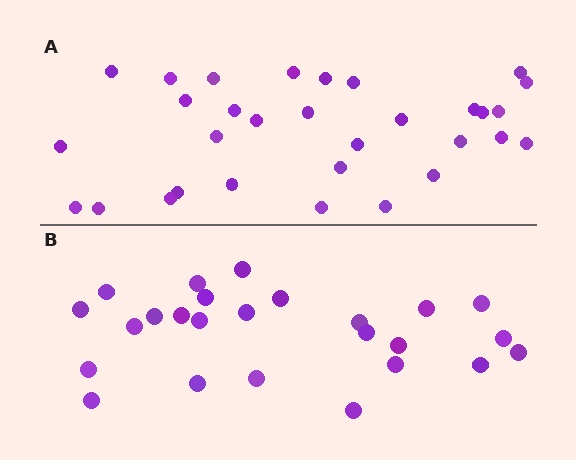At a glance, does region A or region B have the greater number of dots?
Region A (the top region) has more dots.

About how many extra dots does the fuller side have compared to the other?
Region A has about 6 more dots than region B.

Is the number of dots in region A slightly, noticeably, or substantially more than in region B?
Region A has only slightly more — the two regions are fairly close. The ratio is roughly 1.2 to 1.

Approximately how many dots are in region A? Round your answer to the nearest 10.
About 30 dots. (The exact count is 31, which rounds to 30.)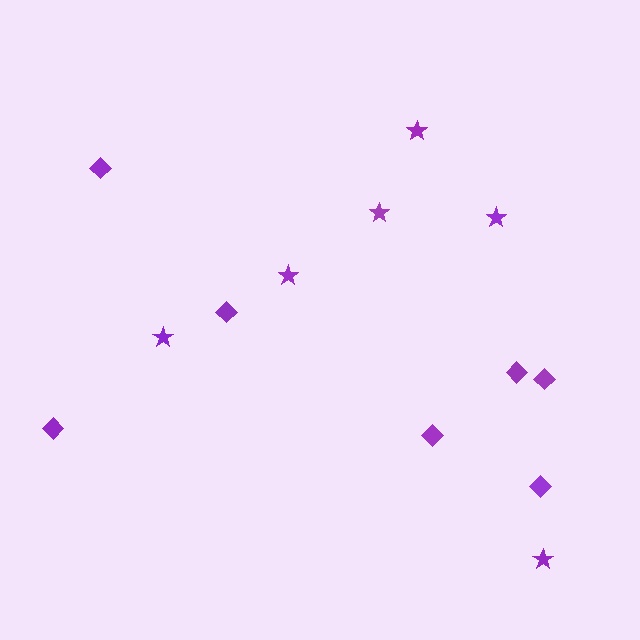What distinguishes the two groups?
There are 2 groups: one group of stars (6) and one group of diamonds (7).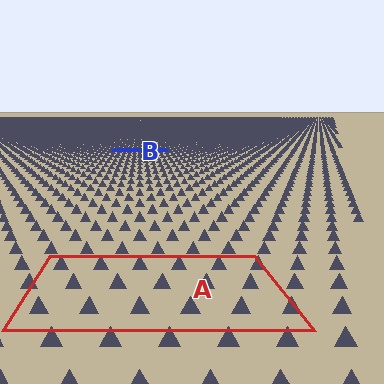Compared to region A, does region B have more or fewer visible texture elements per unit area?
Region B has more texture elements per unit area — they are packed more densely because it is farther away.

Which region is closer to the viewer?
Region A is closer. The texture elements there are larger and more spread out.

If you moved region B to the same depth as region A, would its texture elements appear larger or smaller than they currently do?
They would appear larger. At a closer depth, the same texture elements are projected at a bigger on-screen size.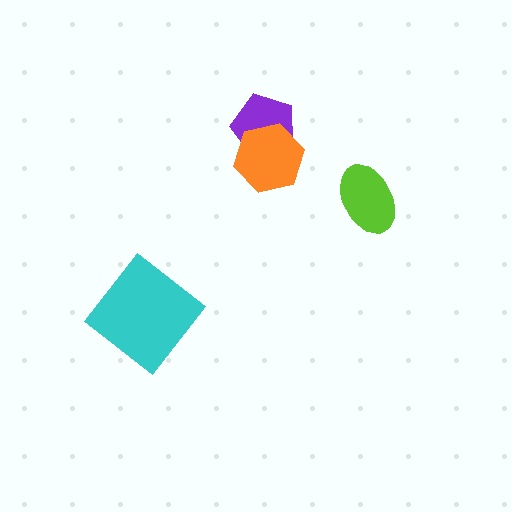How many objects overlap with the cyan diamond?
0 objects overlap with the cyan diamond.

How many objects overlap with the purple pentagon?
1 object overlaps with the purple pentagon.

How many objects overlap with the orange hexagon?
1 object overlaps with the orange hexagon.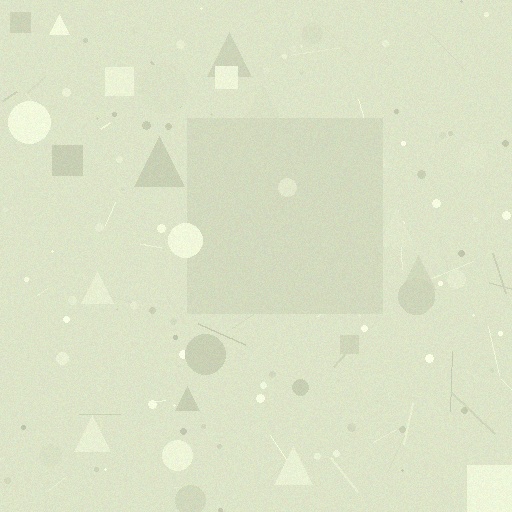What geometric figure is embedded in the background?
A square is embedded in the background.